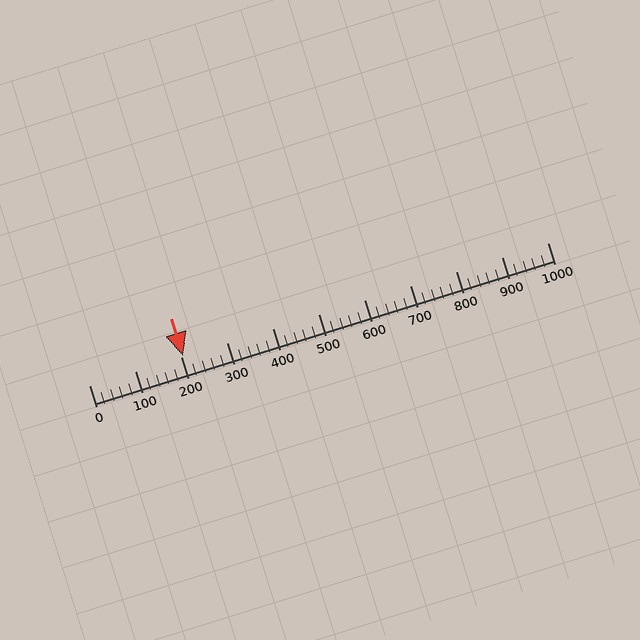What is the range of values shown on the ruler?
The ruler shows values from 0 to 1000.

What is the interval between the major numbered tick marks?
The major tick marks are spaced 100 units apart.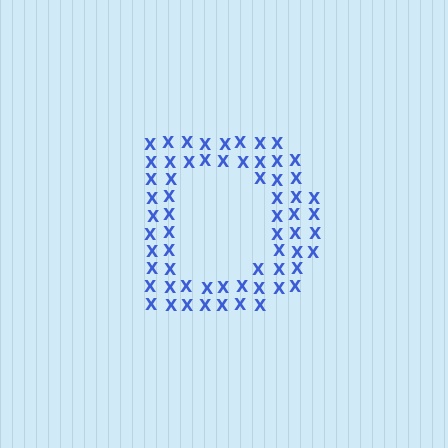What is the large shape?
The large shape is the letter D.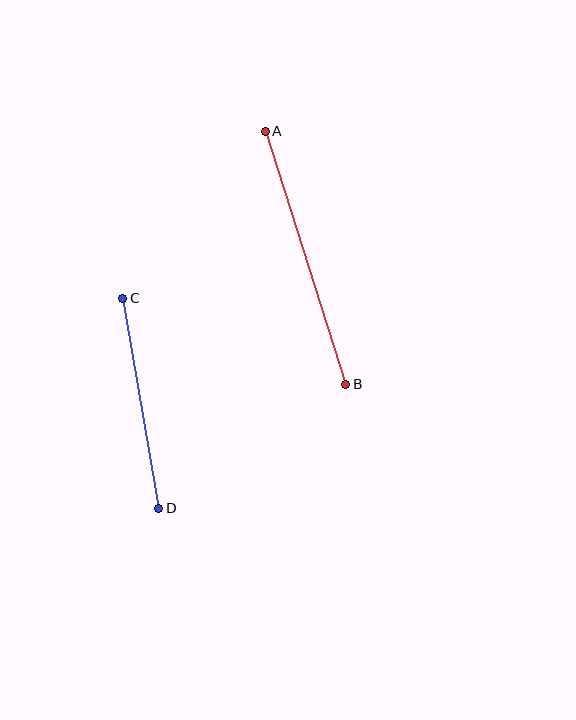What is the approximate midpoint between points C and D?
The midpoint is at approximately (141, 403) pixels.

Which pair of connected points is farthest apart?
Points A and B are farthest apart.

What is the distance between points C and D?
The distance is approximately 213 pixels.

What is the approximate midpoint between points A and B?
The midpoint is at approximately (306, 258) pixels.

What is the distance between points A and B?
The distance is approximately 265 pixels.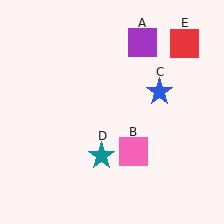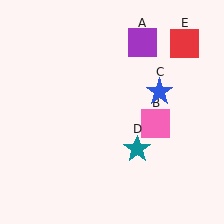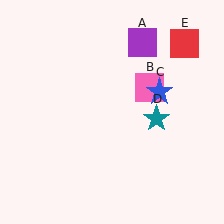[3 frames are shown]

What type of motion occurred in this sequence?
The pink square (object B), teal star (object D) rotated counterclockwise around the center of the scene.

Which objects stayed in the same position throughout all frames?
Purple square (object A) and blue star (object C) and red square (object E) remained stationary.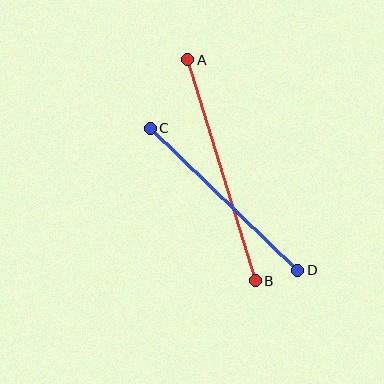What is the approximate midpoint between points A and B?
The midpoint is at approximately (221, 170) pixels.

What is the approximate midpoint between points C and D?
The midpoint is at approximately (224, 199) pixels.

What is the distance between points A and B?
The distance is approximately 231 pixels.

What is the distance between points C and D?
The distance is approximately 205 pixels.